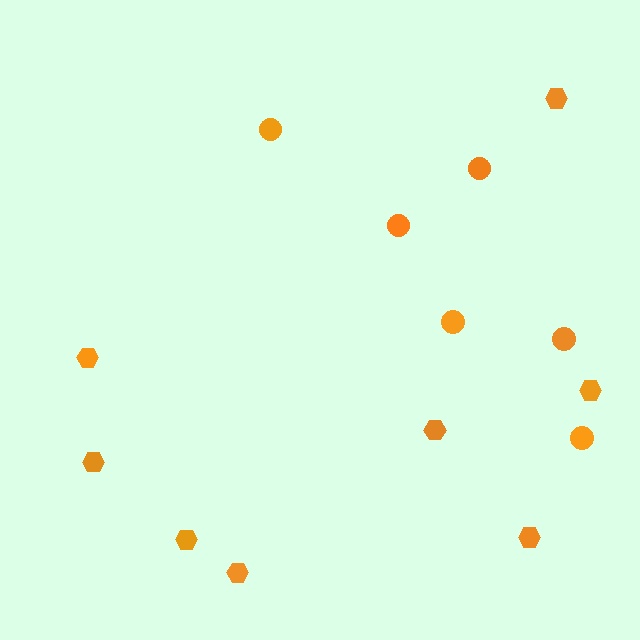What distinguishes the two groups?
There are 2 groups: one group of hexagons (8) and one group of circles (6).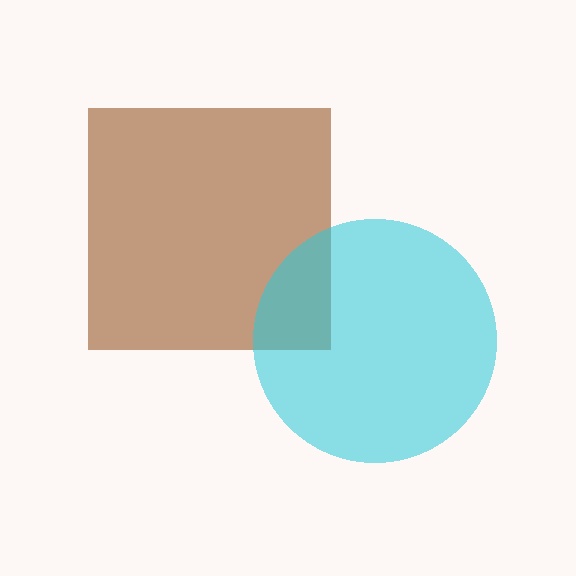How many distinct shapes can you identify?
There are 2 distinct shapes: a brown square, a cyan circle.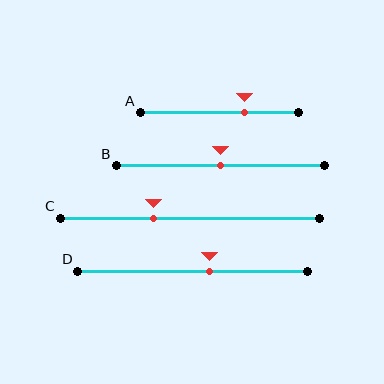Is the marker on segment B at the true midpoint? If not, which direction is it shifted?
Yes, the marker on segment B is at the true midpoint.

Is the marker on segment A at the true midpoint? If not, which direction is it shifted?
No, the marker on segment A is shifted to the right by about 15% of the segment length.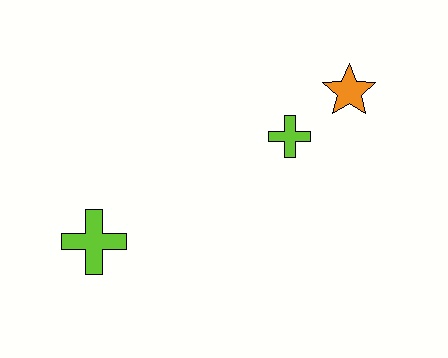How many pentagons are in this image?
There are no pentagons.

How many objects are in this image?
There are 3 objects.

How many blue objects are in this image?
There are no blue objects.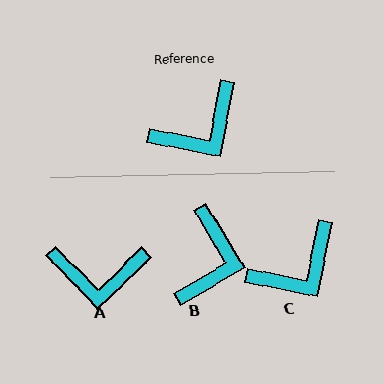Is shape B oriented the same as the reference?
No, it is off by about 42 degrees.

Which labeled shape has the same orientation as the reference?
C.